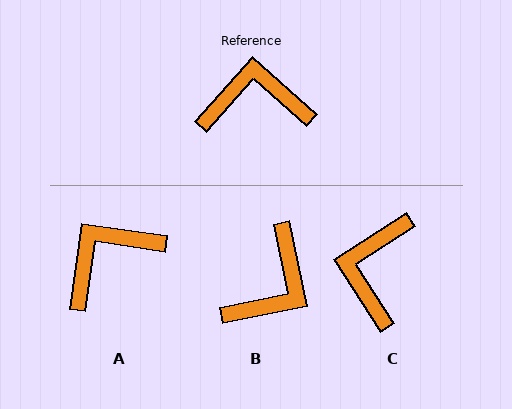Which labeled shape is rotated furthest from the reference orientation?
B, about 126 degrees away.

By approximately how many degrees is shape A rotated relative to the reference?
Approximately 34 degrees counter-clockwise.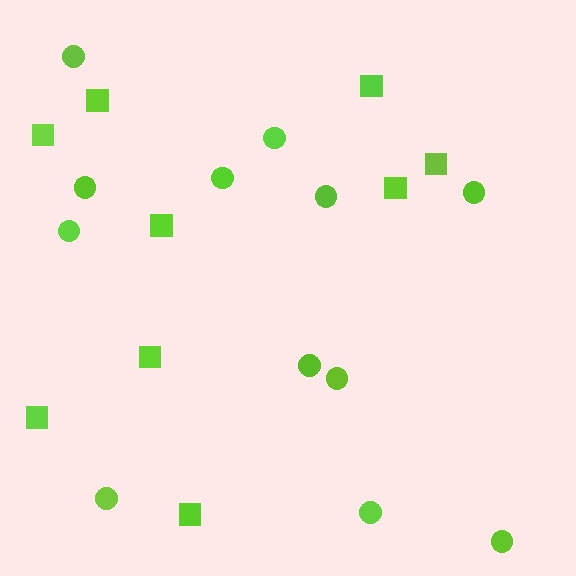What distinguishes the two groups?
There are 2 groups: one group of squares (9) and one group of circles (12).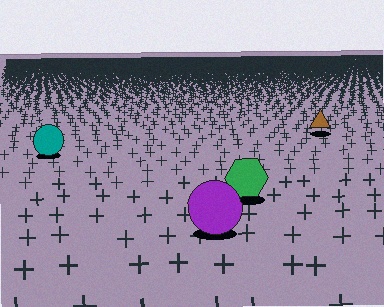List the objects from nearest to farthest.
From nearest to farthest: the purple circle, the green hexagon, the teal circle, the brown triangle.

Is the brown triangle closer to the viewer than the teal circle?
No. The teal circle is closer — you can tell from the texture gradient: the ground texture is coarser near it.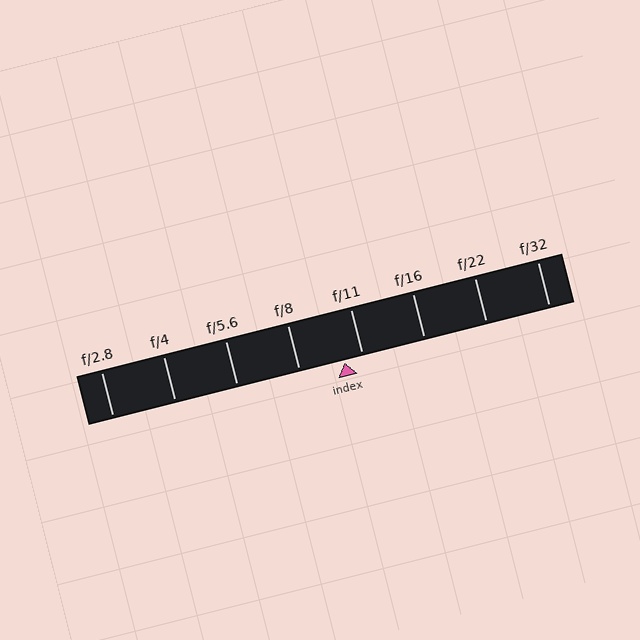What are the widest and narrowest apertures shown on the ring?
The widest aperture shown is f/2.8 and the narrowest is f/32.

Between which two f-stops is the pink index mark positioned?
The index mark is between f/8 and f/11.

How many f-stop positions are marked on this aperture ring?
There are 8 f-stop positions marked.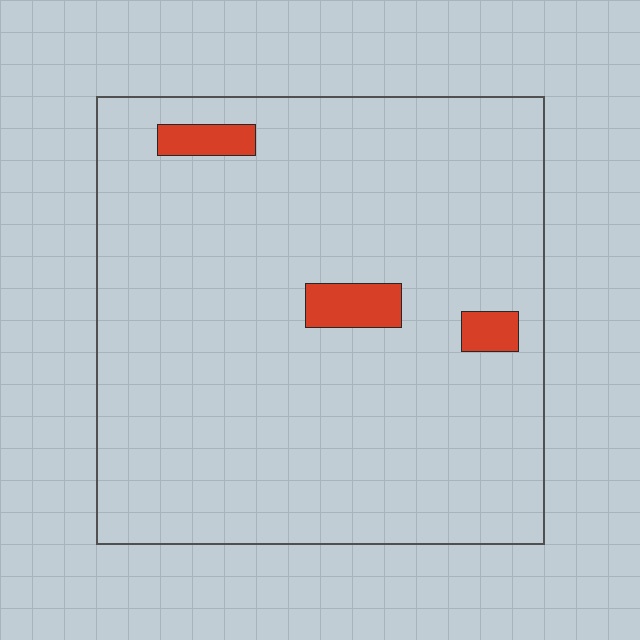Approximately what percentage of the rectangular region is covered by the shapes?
Approximately 5%.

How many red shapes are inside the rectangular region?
3.